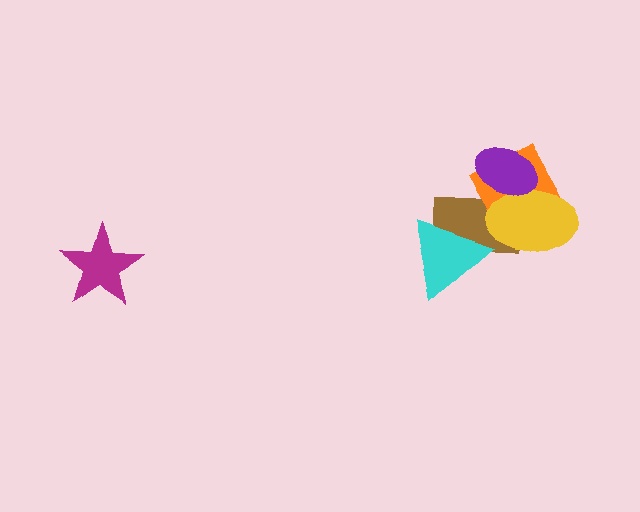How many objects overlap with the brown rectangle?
4 objects overlap with the brown rectangle.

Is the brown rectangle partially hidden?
Yes, it is partially covered by another shape.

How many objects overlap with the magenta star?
0 objects overlap with the magenta star.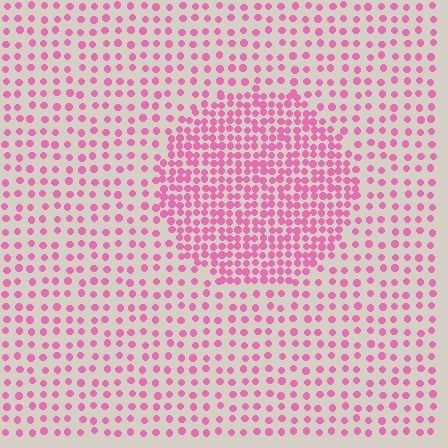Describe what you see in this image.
The image contains small pink elements arranged at two different densities. A circle-shaped region is visible where the elements are more densely packed than the surrounding area.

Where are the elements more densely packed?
The elements are more densely packed inside the circle boundary.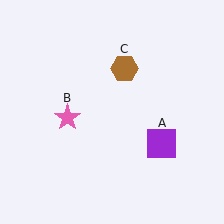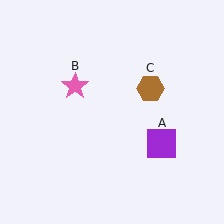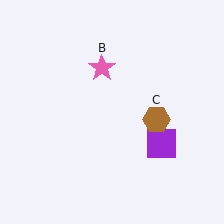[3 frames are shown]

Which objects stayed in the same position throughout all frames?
Purple square (object A) remained stationary.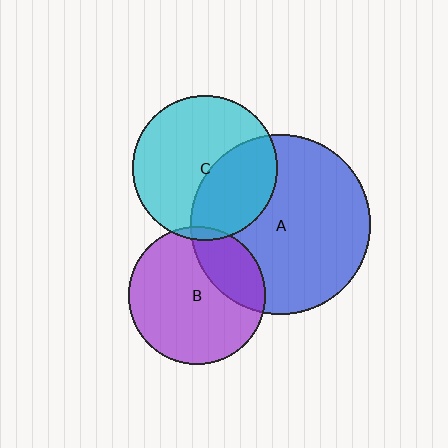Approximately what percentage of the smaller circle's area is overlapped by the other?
Approximately 5%.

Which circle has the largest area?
Circle A (blue).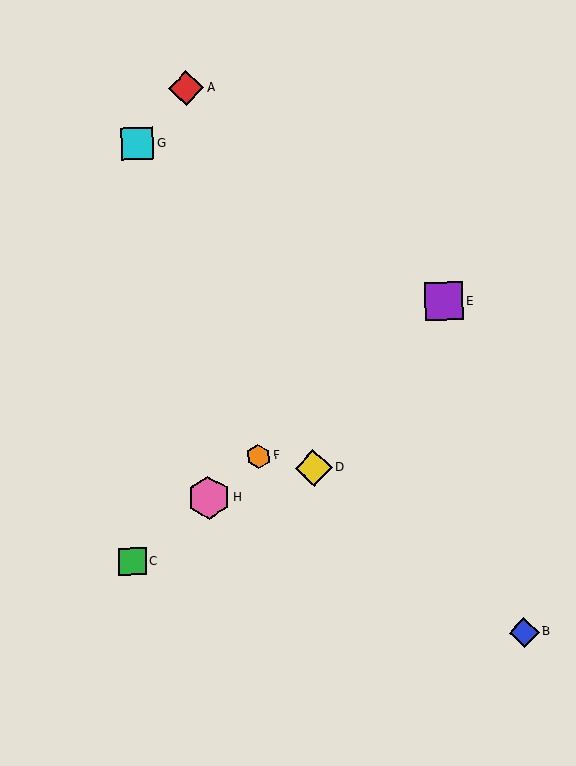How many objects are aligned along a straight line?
4 objects (C, E, F, H) are aligned along a straight line.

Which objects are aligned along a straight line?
Objects C, E, F, H are aligned along a straight line.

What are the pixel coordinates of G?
Object G is at (137, 144).